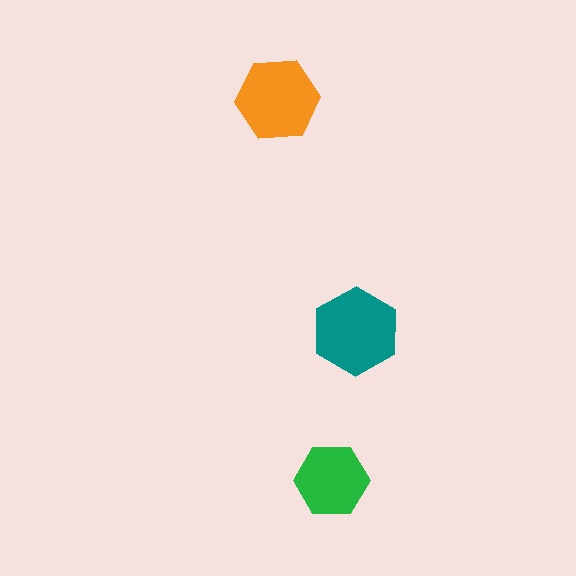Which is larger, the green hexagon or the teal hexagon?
The teal one.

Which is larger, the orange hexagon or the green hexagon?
The orange one.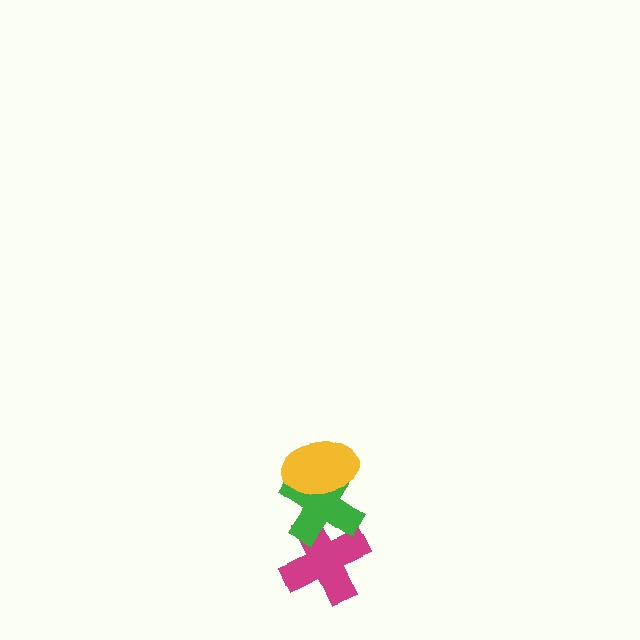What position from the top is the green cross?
The green cross is 2nd from the top.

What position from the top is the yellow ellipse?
The yellow ellipse is 1st from the top.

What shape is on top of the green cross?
The yellow ellipse is on top of the green cross.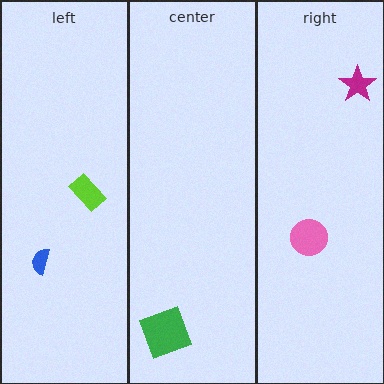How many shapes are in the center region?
1.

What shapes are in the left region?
The blue semicircle, the lime rectangle.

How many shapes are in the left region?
2.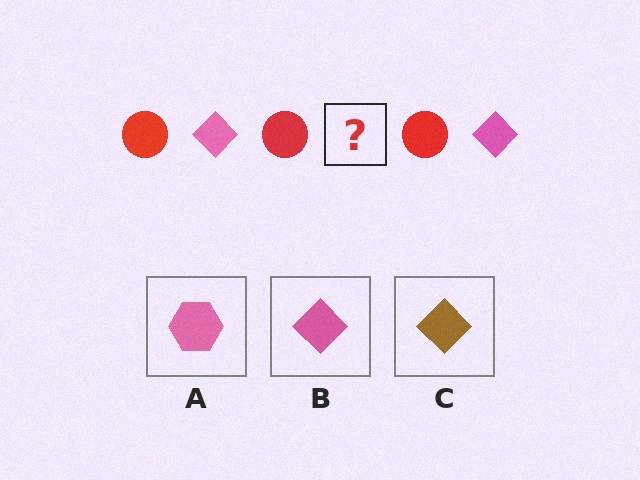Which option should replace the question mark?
Option B.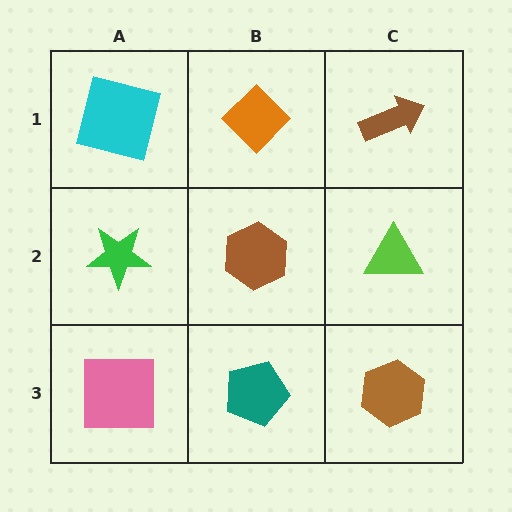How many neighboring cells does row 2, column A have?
3.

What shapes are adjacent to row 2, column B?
An orange diamond (row 1, column B), a teal pentagon (row 3, column B), a green star (row 2, column A), a lime triangle (row 2, column C).